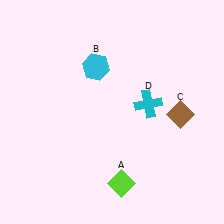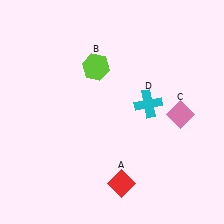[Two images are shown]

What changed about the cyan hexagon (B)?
In Image 1, B is cyan. In Image 2, it changed to lime.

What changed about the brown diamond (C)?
In Image 1, C is brown. In Image 2, it changed to pink.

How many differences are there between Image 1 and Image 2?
There are 3 differences between the two images.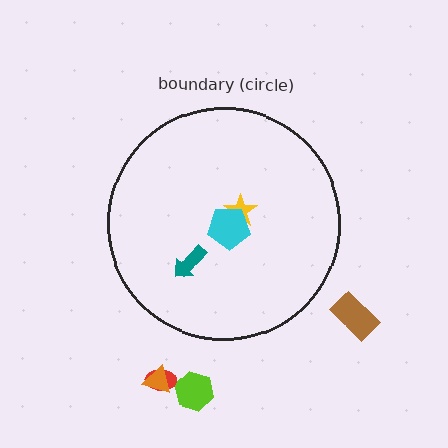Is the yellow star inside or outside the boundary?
Inside.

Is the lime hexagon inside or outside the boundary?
Outside.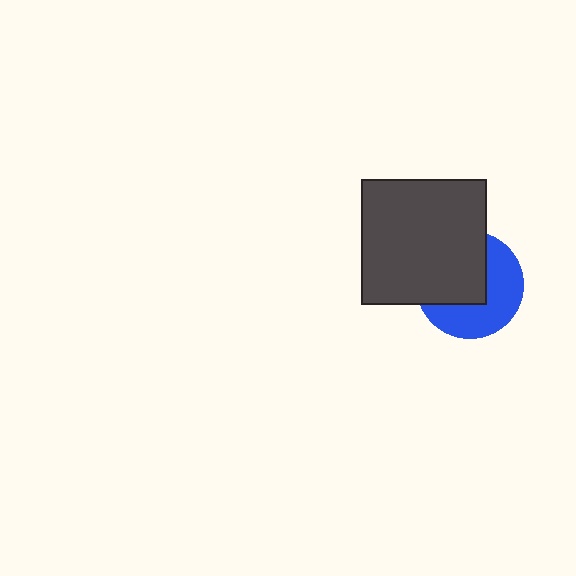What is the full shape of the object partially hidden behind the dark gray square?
The partially hidden object is a blue circle.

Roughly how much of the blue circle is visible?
About half of it is visible (roughly 49%).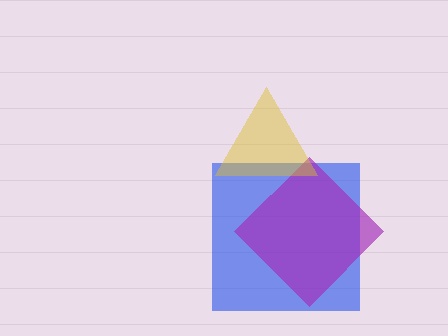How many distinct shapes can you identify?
There are 3 distinct shapes: a blue square, a purple diamond, a yellow triangle.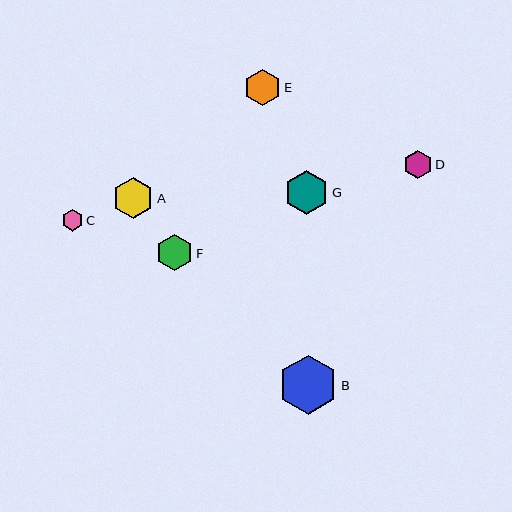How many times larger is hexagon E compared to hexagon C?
Hexagon E is approximately 1.7 times the size of hexagon C.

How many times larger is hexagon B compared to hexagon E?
Hexagon B is approximately 1.6 times the size of hexagon E.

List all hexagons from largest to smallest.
From largest to smallest: B, G, A, F, E, D, C.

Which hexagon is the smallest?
Hexagon C is the smallest with a size of approximately 21 pixels.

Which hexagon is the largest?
Hexagon B is the largest with a size of approximately 59 pixels.